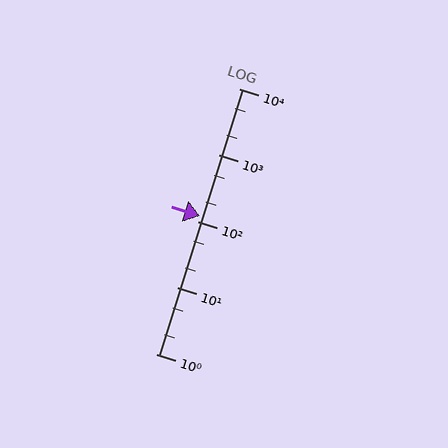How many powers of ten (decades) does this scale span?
The scale spans 4 decades, from 1 to 10000.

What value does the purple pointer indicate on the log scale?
The pointer indicates approximately 120.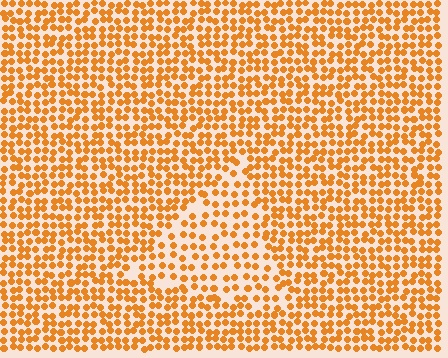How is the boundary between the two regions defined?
The boundary is defined by a change in element density (approximately 1.6x ratio). All elements are the same color, size, and shape.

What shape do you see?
I see a triangle.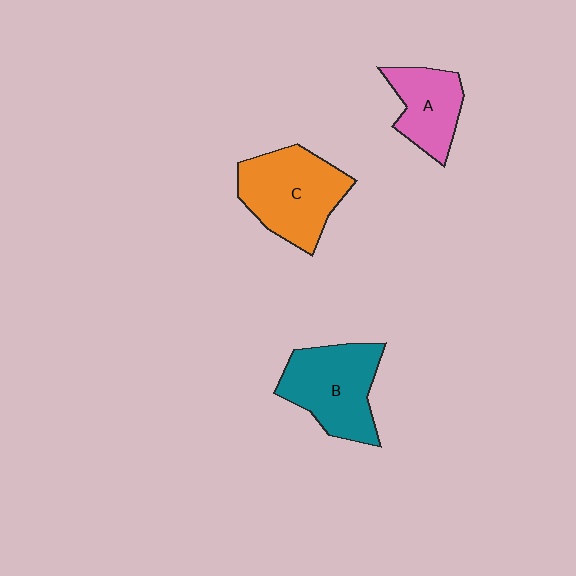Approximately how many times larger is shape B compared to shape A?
Approximately 1.4 times.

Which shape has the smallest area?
Shape A (pink).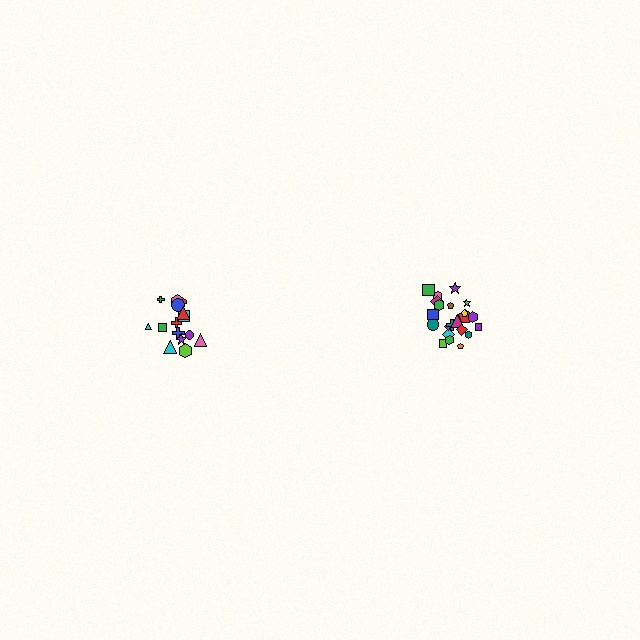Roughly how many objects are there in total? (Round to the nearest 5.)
Roughly 35 objects in total.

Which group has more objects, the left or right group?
The right group.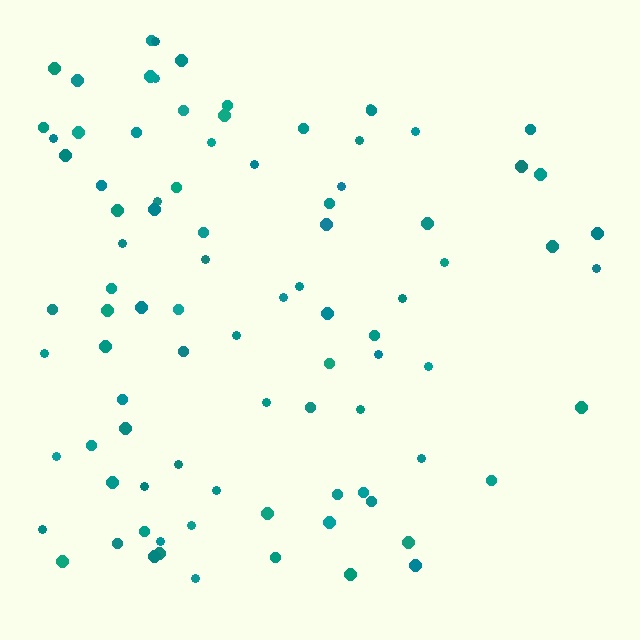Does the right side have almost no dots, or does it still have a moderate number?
Still a moderate number, just noticeably fewer than the left.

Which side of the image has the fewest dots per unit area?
The right.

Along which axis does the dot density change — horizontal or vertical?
Horizontal.